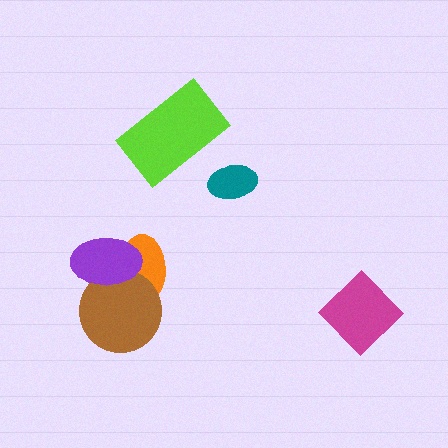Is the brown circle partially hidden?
Yes, it is partially covered by another shape.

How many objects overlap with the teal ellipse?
0 objects overlap with the teal ellipse.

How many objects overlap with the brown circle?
2 objects overlap with the brown circle.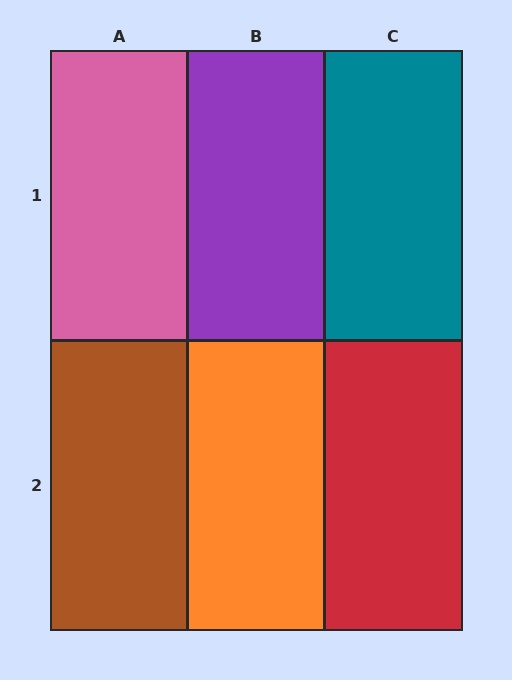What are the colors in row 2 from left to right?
Brown, orange, red.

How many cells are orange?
1 cell is orange.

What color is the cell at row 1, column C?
Teal.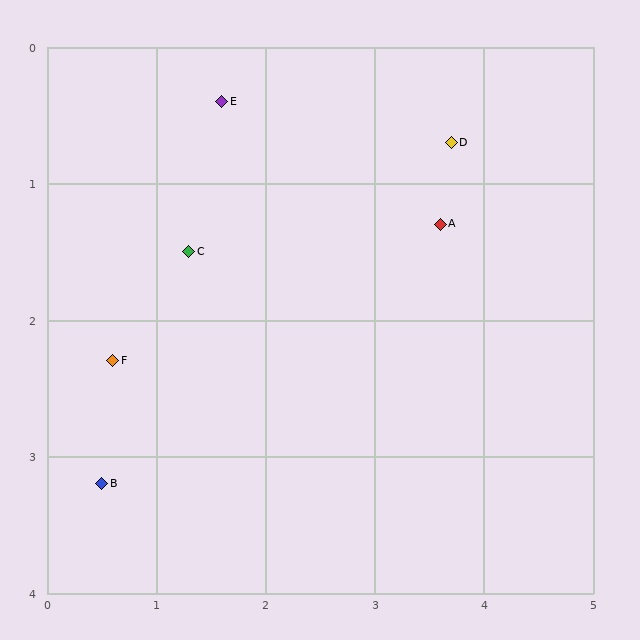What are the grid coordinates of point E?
Point E is at approximately (1.6, 0.4).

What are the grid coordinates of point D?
Point D is at approximately (3.7, 0.7).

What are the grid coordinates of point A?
Point A is at approximately (3.6, 1.3).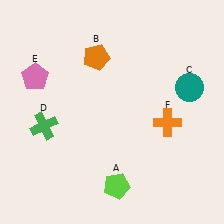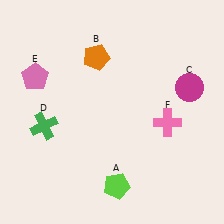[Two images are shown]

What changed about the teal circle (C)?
In Image 1, C is teal. In Image 2, it changed to magenta.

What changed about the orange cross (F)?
In Image 1, F is orange. In Image 2, it changed to pink.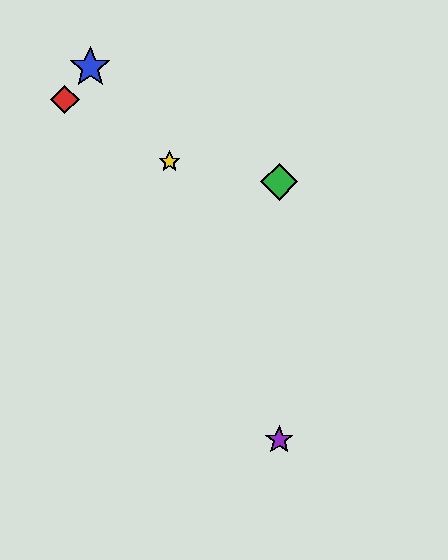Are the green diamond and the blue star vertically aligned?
No, the green diamond is at x≈279 and the blue star is at x≈90.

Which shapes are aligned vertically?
The green diamond, the purple star are aligned vertically.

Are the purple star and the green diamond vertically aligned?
Yes, both are at x≈279.